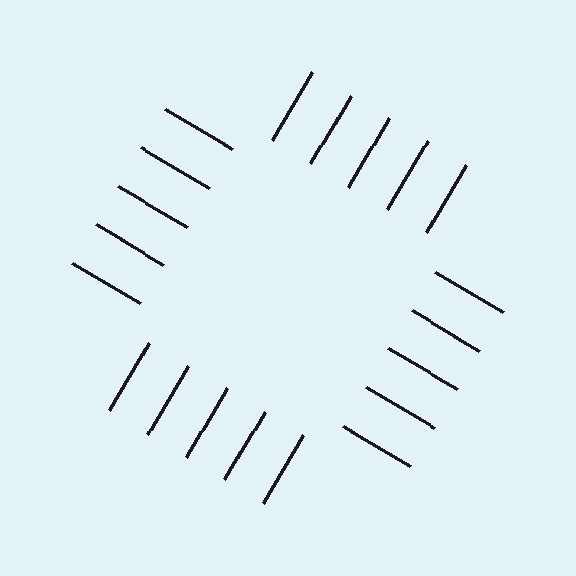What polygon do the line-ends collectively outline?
An illusory square — the line segments terminate on its edges but no continuous stroke is drawn.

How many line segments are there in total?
20 — 5 along each of the 4 edges.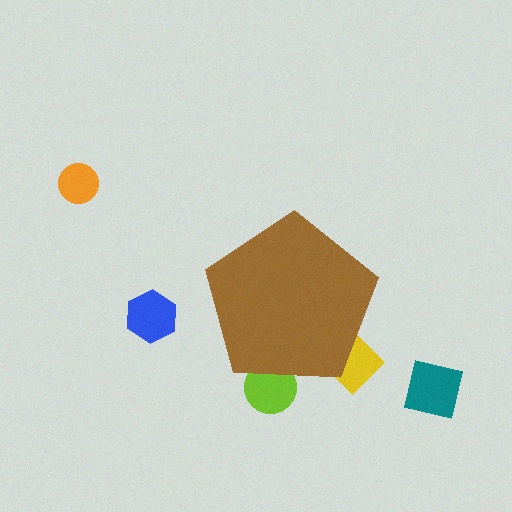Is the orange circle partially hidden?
No, the orange circle is fully visible.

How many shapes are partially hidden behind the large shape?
2 shapes are partially hidden.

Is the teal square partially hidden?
No, the teal square is fully visible.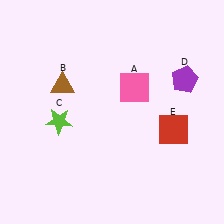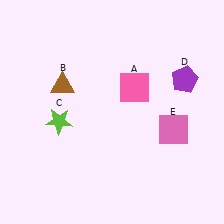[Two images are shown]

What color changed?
The square (E) changed from red in Image 1 to pink in Image 2.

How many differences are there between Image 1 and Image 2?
There is 1 difference between the two images.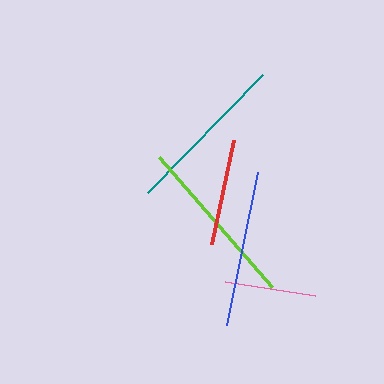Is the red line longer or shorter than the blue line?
The blue line is longer than the red line.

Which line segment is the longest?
The lime line is the longest at approximately 173 pixels.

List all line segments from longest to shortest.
From longest to shortest: lime, teal, blue, red, pink.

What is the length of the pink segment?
The pink segment is approximately 91 pixels long.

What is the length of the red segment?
The red segment is approximately 107 pixels long.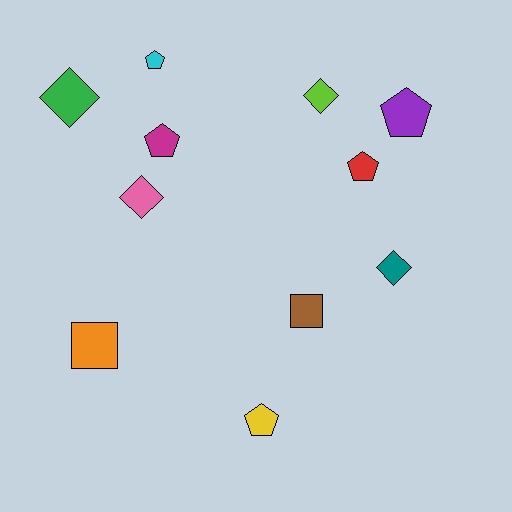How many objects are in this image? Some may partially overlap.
There are 11 objects.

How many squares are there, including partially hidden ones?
There are 2 squares.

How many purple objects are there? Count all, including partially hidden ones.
There is 1 purple object.